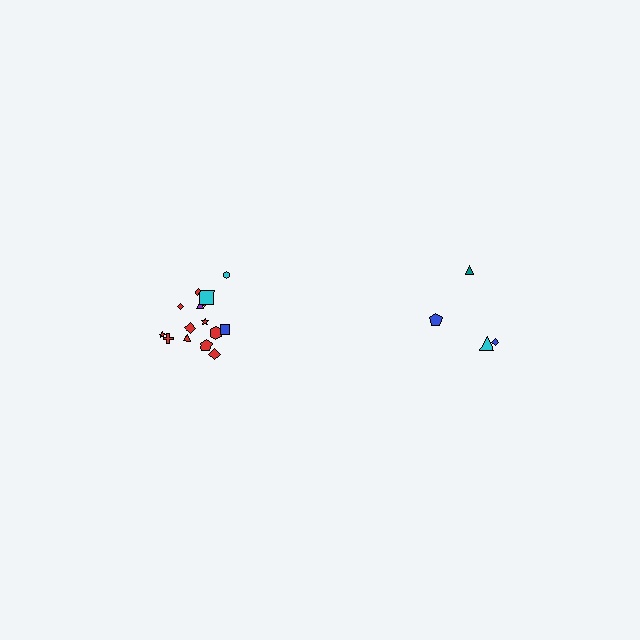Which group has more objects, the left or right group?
The left group.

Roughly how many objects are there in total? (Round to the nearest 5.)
Roughly 20 objects in total.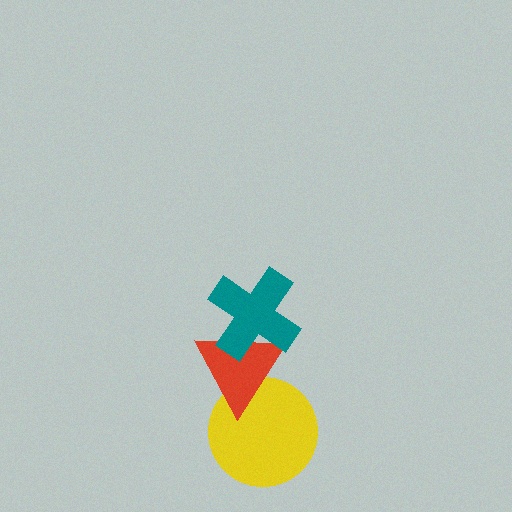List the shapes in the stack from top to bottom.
From top to bottom: the teal cross, the red triangle, the yellow circle.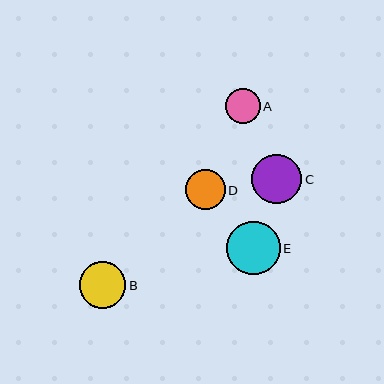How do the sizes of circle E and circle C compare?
Circle E and circle C are approximately the same size.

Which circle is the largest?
Circle E is the largest with a size of approximately 53 pixels.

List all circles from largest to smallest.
From largest to smallest: E, C, B, D, A.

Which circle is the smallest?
Circle A is the smallest with a size of approximately 35 pixels.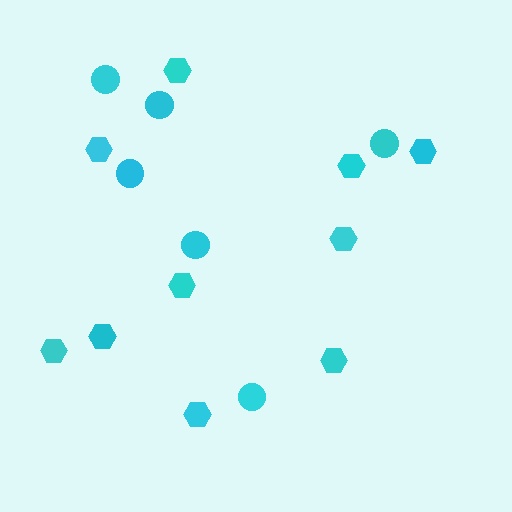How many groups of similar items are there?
There are 2 groups: one group of hexagons (10) and one group of circles (6).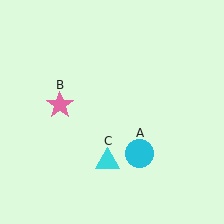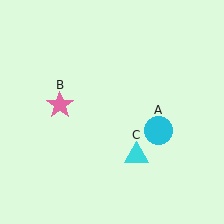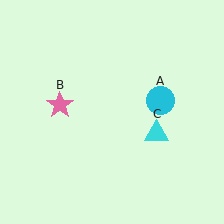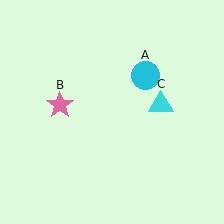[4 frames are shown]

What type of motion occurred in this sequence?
The cyan circle (object A), cyan triangle (object C) rotated counterclockwise around the center of the scene.